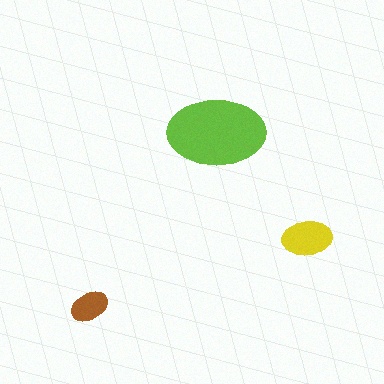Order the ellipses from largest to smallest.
the lime one, the yellow one, the brown one.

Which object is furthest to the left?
The brown ellipse is leftmost.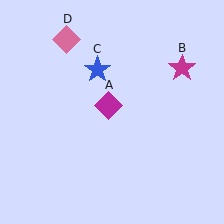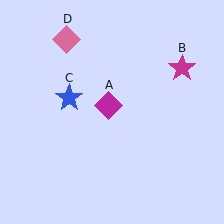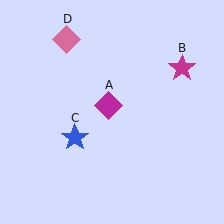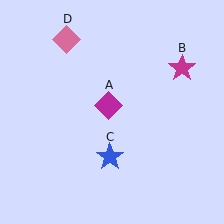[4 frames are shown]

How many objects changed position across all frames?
1 object changed position: blue star (object C).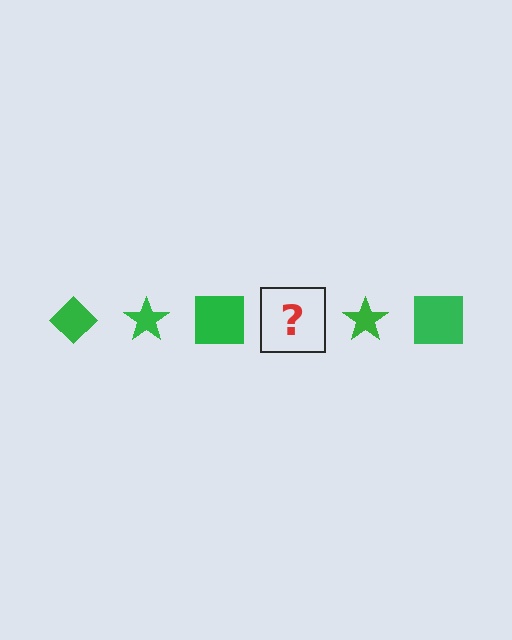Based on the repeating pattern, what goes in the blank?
The blank should be a green diamond.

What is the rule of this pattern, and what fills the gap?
The rule is that the pattern cycles through diamond, star, square shapes in green. The gap should be filled with a green diamond.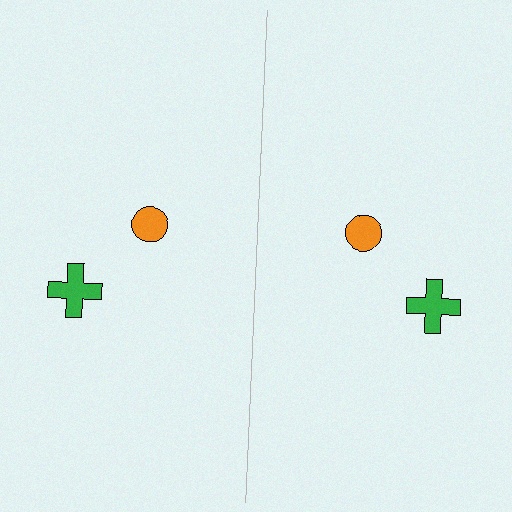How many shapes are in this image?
There are 4 shapes in this image.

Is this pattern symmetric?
Yes, this pattern has bilateral (reflection) symmetry.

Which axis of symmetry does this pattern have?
The pattern has a vertical axis of symmetry running through the center of the image.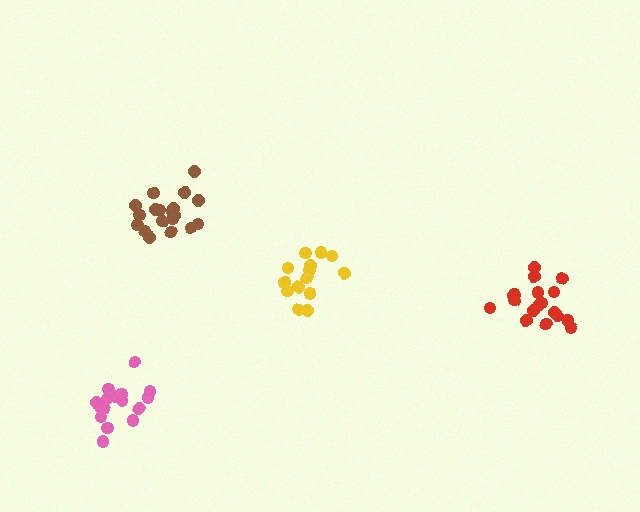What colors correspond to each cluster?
The clusters are colored: yellow, brown, pink, red.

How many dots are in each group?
Group 1: 15 dots, Group 2: 19 dots, Group 3: 16 dots, Group 4: 18 dots (68 total).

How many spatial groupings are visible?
There are 4 spatial groupings.